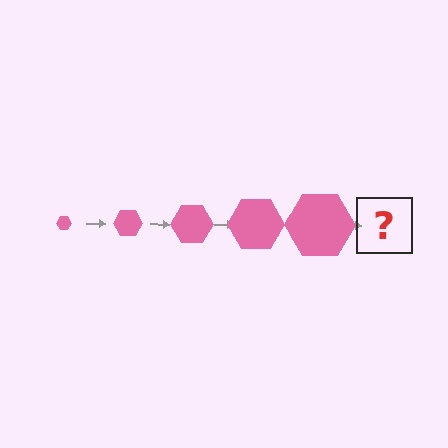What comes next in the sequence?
The next element should be a pink hexagon, larger than the previous one.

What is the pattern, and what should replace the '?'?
The pattern is that the hexagon gets progressively larger each step. The '?' should be a pink hexagon, larger than the previous one.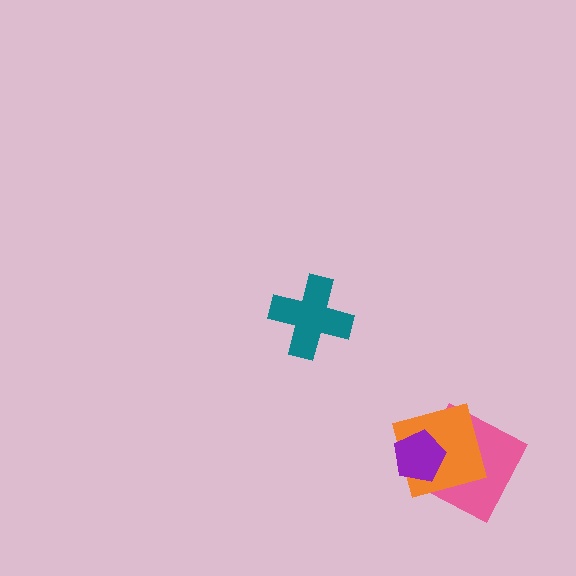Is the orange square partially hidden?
Yes, it is partially covered by another shape.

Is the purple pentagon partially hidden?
No, no other shape covers it.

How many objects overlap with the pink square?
2 objects overlap with the pink square.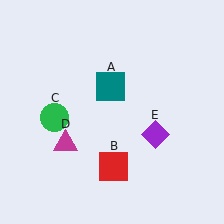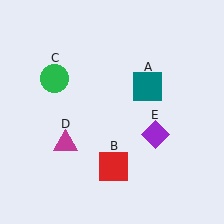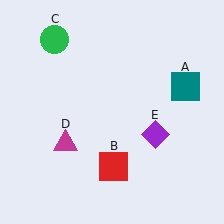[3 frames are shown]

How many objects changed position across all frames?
2 objects changed position: teal square (object A), green circle (object C).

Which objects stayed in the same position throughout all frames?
Red square (object B) and magenta triangle (object D) and purple diamond (object E) remained stationary.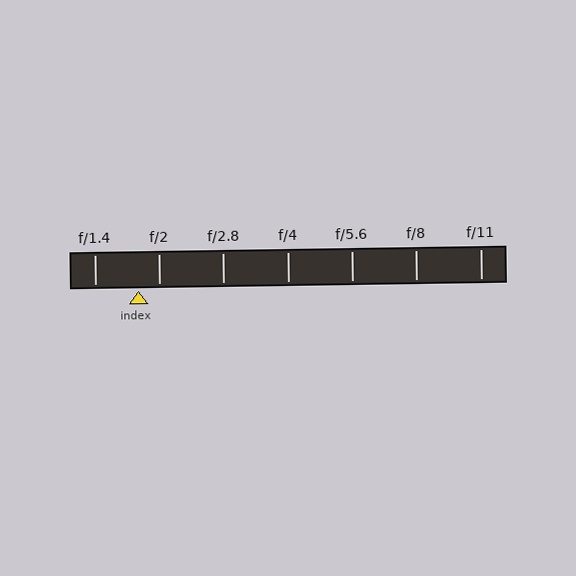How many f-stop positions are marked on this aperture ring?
There are 7 f-stop positions marked.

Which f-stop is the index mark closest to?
The index mark is closest to f/2.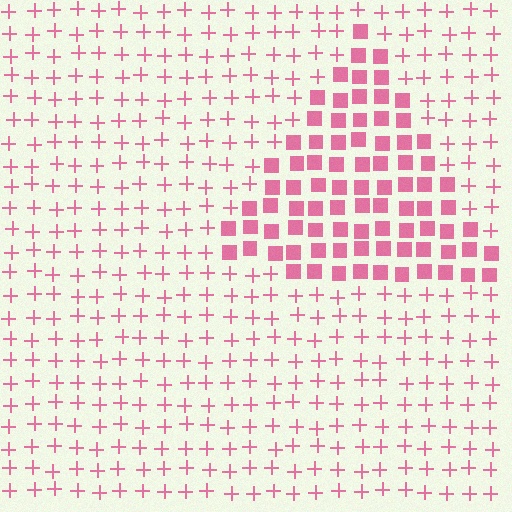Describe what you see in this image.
The image is filled with small pink elements arranged in a uniform grid. A triangle-shaped region contains squares, while the surrounding area contains plus signs. The boundary is defined purely by the change in element shape.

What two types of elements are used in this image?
The image uses squares inside the triangle region and plus signs outside it.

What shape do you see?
I see a triangle.